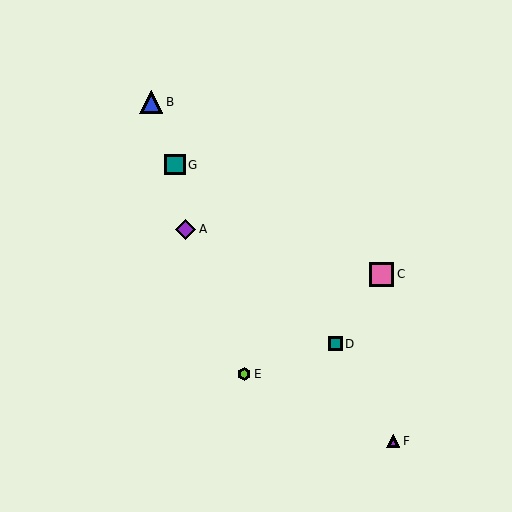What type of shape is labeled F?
Shape F is a purple triangle.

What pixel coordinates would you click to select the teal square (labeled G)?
Click at (175, 165) to select the teal square G.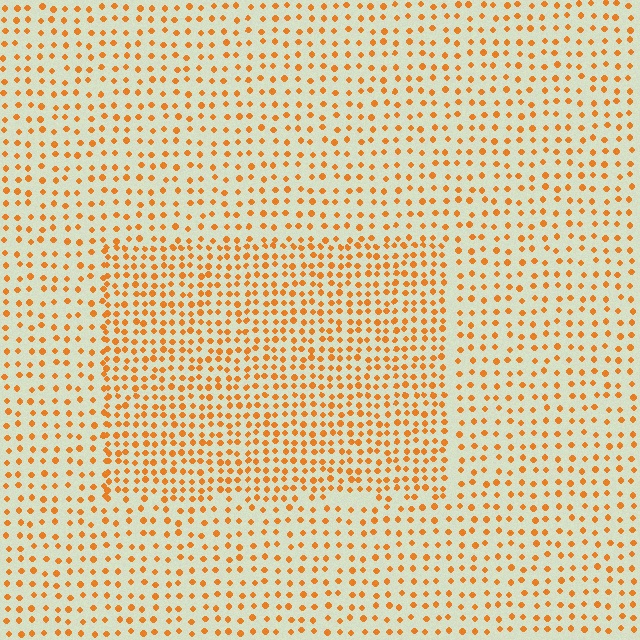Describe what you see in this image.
The image contains small orange elements arranged at two different densities. A rectangle-shaped region is visible where the elements are more densely packed than the surrounding area.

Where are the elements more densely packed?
The elements are more densely packed inside the rectangle boundary.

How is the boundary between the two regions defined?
The boundary is defined by a change in element density (approximately 1.7x ratio). All elements are the same color, size, and shape.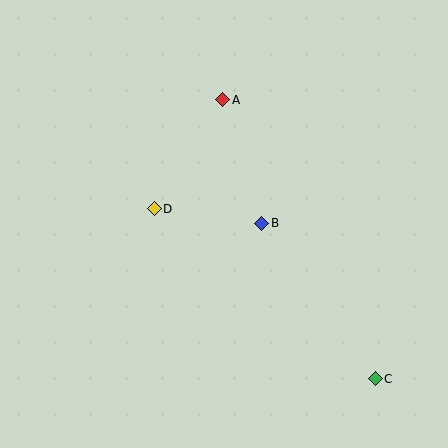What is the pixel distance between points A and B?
The distance between A and B is 130 pixels.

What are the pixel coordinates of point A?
Point A is at (223, 100).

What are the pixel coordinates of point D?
Point D is at (154, 209).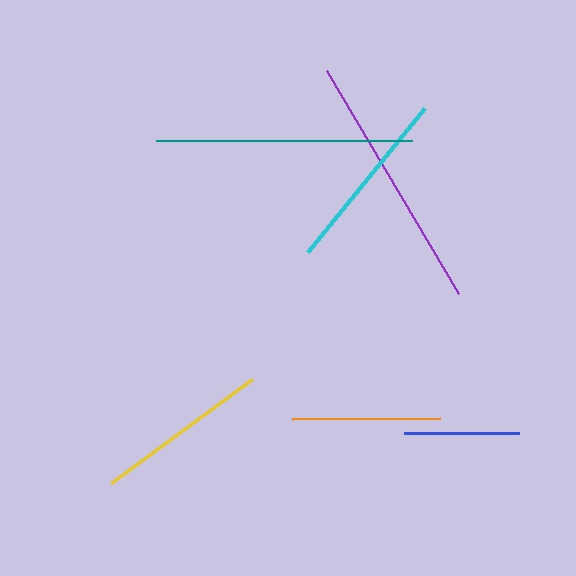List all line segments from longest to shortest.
From longest to shortest: purple, teal, cyan, yellow, orange, blue.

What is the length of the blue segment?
The blue segment is approximately 115 pixels long.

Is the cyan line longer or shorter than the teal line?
The teal line is longer than the cyan line.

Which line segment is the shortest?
The blue line is the shortest at approximately 115 pixels.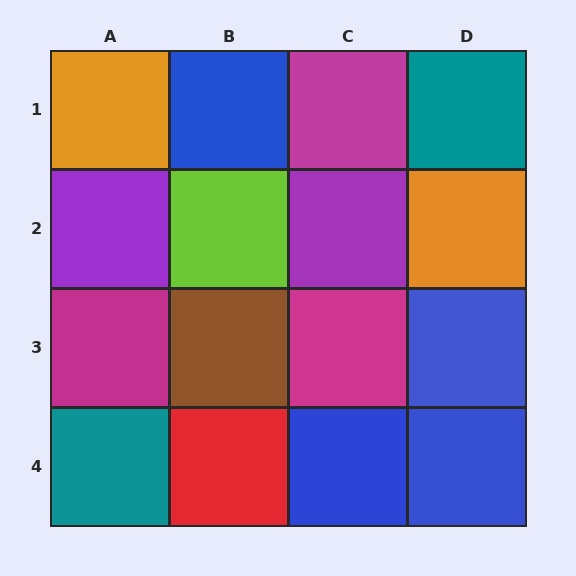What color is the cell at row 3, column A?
Magenta.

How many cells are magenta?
3 cells are magenta.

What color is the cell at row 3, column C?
Magenta.